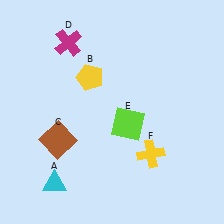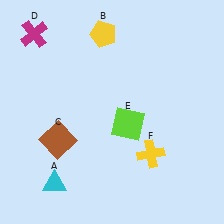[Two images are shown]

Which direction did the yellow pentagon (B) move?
The yellow pentagon (B) moved up.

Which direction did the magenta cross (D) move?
The magenta cross (D) moved left.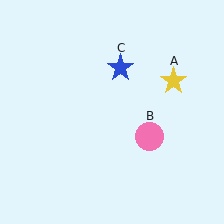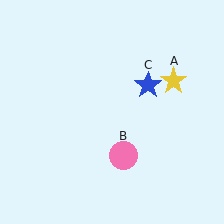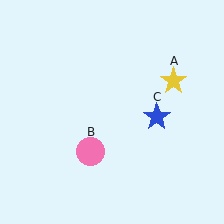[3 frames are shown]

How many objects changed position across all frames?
2 objects changed position: pink circle (object B), blue star (object C).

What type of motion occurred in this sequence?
The pink circle (object B), blue star (object C) rotated clockwise around the center of the scene.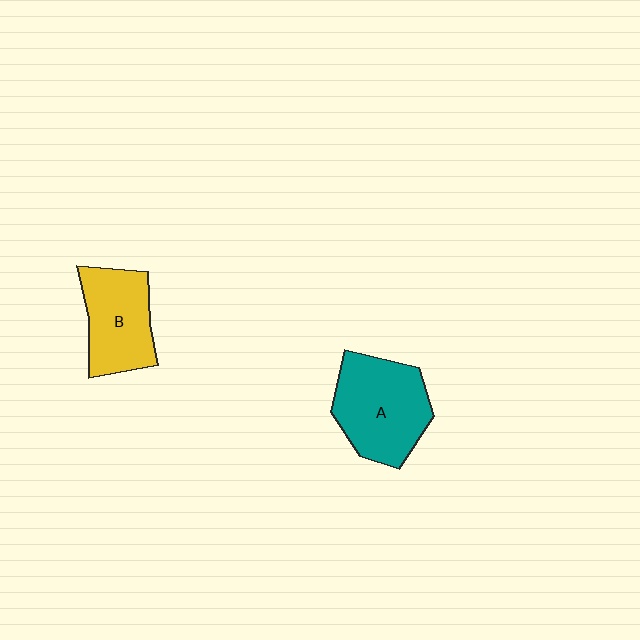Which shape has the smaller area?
Shape B (yellow).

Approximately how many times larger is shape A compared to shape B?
Approximately 1.3 times.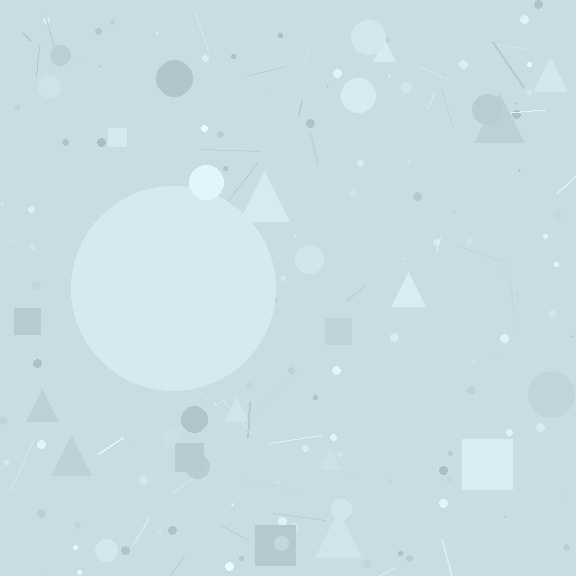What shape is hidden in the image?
A circle is hidden in the image.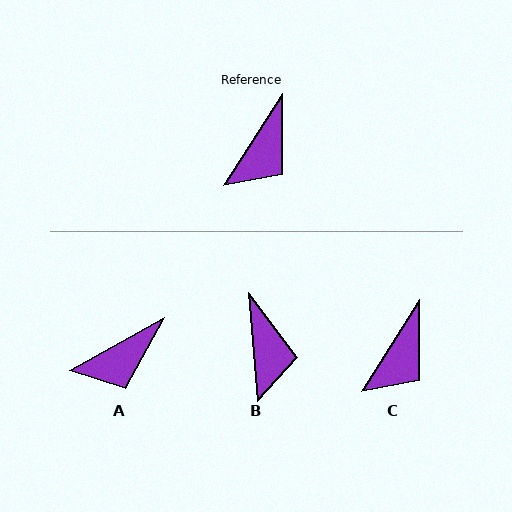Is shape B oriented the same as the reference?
No, it is off by about 37 degrees.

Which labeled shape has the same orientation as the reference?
C.